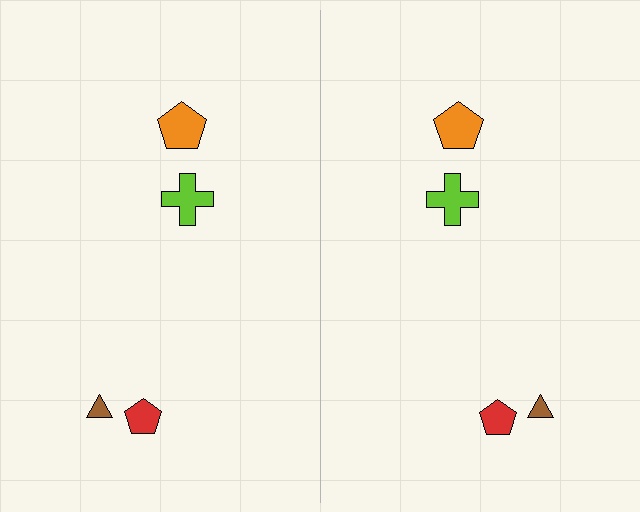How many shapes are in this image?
There are 8 shapes in this image.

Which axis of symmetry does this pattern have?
The pattern has a vertical axis of symmetry running through the center of the image.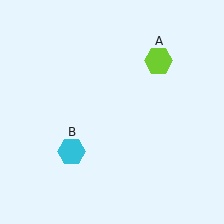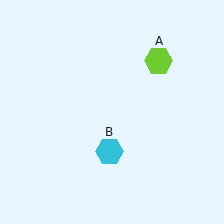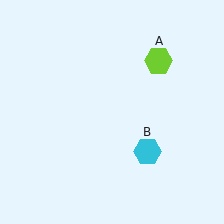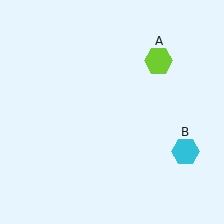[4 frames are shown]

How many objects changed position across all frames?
1 object changed position: cyan hexagon (object B).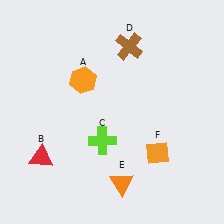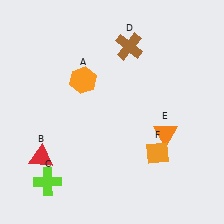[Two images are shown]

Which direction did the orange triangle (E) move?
The orange triangle (E) moved up.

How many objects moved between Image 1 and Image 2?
2 objects moved between the two images.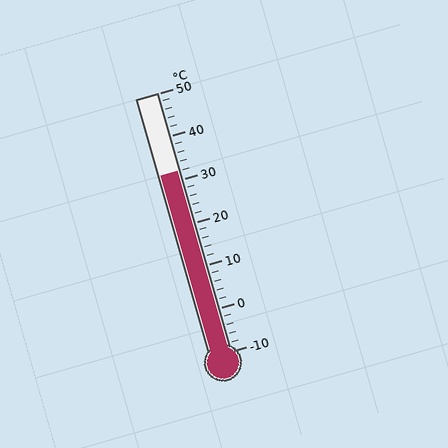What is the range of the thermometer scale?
The thermometer scale ranges from -10°C to 50°C.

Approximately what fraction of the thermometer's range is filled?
The thermometer is filled to approximately 70% of its range.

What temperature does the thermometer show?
The thermometer shows approximately 32°C.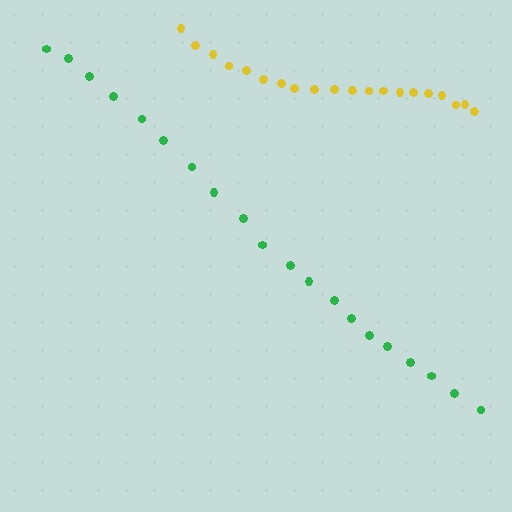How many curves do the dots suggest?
There are 2 distinct paths.